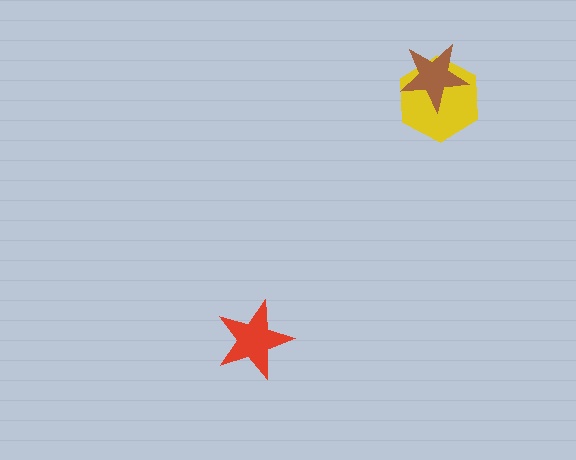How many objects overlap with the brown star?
1 object overlaps with the brown star.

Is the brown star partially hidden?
No, no other shape covers it.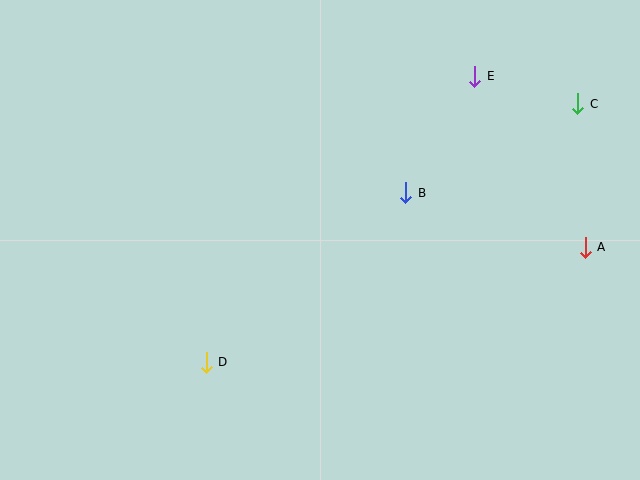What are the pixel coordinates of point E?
Point E is at (475, 76).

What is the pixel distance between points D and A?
The distance between D and A is 396 pixels.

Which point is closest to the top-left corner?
Point D is closest to the top-left corner.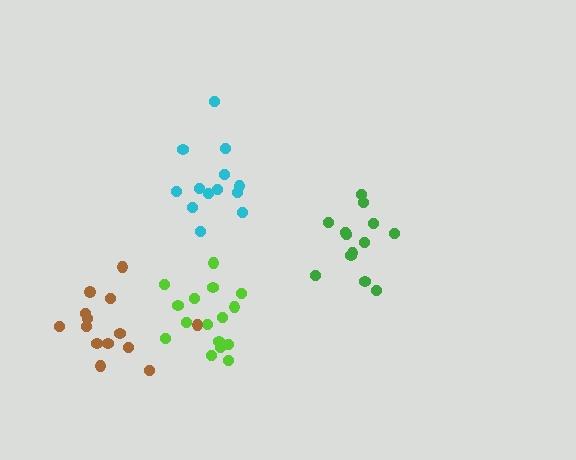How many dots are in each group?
Group 1: 16 dots, Group 2: 13 dots, Group 3: 13 dots, Group 4: 14 dots (56 total).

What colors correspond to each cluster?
The clusters are colored: lime, green, cyan, brown.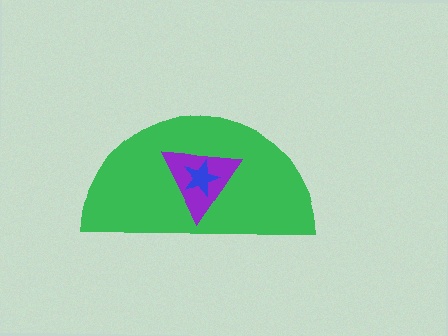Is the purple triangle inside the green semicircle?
Yes.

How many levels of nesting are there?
3.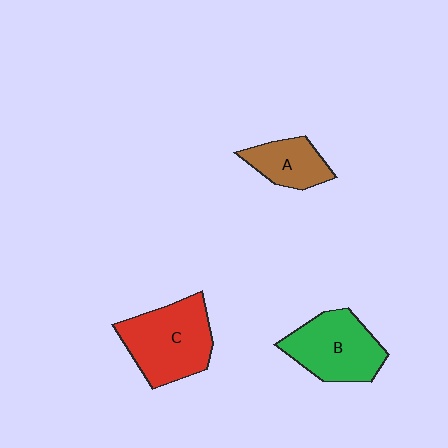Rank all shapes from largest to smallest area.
From largest to smallest: C (red), B (green), A (brown).